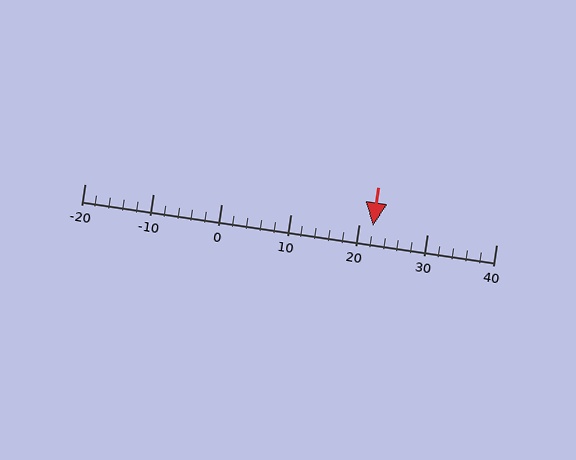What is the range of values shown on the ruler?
The ruler shows values from -20 to 40.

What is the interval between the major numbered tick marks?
The major tick marks are spaced 10 units apart.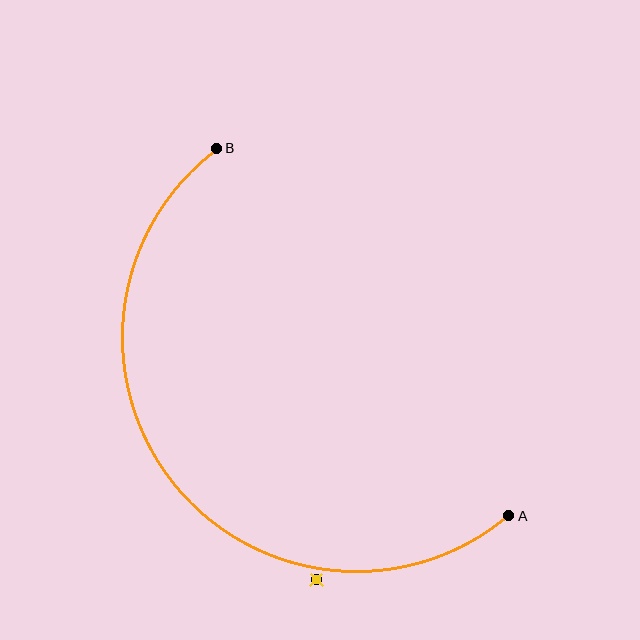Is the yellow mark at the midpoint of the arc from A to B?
No — the yellow mark does not lie on the arc at all. It sits slightly outside the curve.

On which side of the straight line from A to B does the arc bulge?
The arc bulges below and to the left of the straight line connecting A and B.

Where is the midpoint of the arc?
The arc midpoint is the point on the curve farthest from the straight line joining A and B. It sits below and to the left of that line.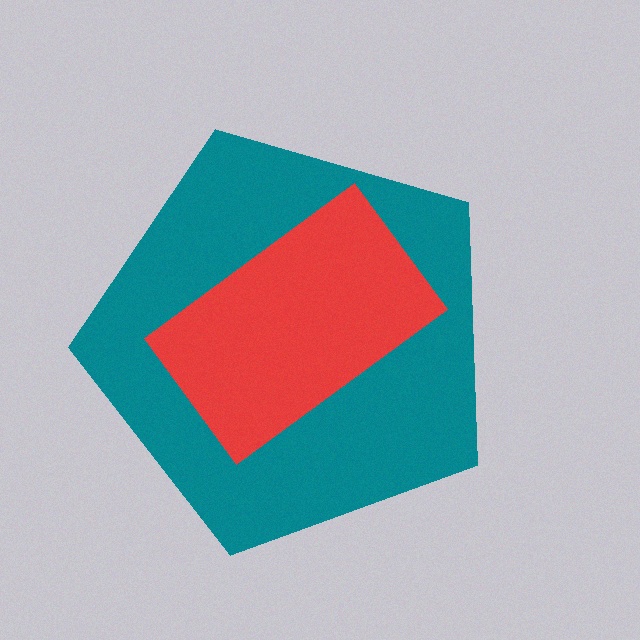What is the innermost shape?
The red rectangle.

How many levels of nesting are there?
2.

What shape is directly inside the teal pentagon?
The red rectangle.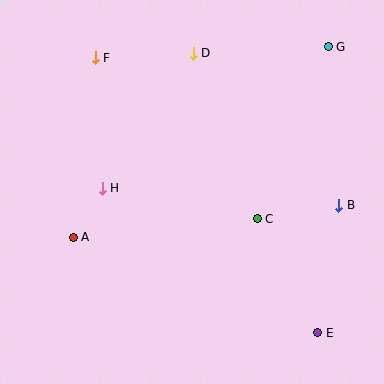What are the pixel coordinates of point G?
Point G is at (328, 47).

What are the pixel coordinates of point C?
Point C is at (257, 219).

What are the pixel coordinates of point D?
Point D is at (193, 53).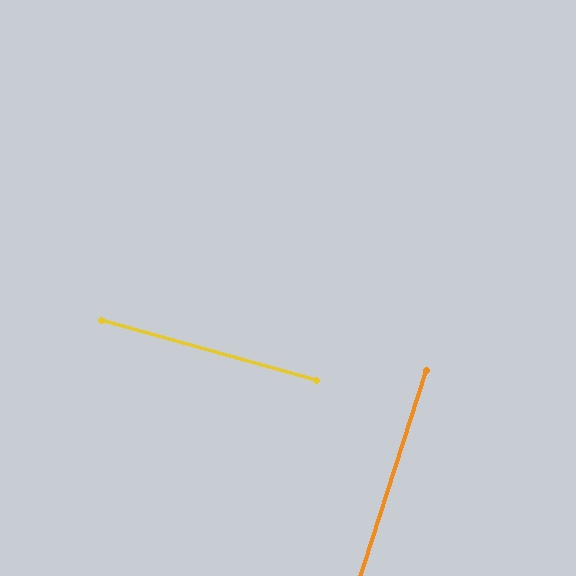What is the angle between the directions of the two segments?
Approximately 88 degrees.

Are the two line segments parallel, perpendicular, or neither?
Perpendicular — they meet at approximately 88°.